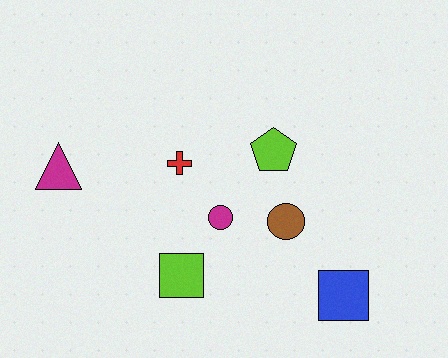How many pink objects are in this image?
There are no pink objects.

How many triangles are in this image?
There is 1 triangle.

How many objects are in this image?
There are 7 objects.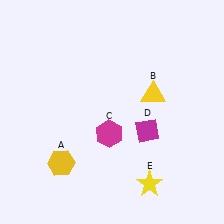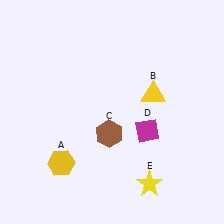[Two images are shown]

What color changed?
The hexagon (C) changed from magenta in Image 1 to brown in Image 2.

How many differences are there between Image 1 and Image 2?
There is 1 difference between the two images.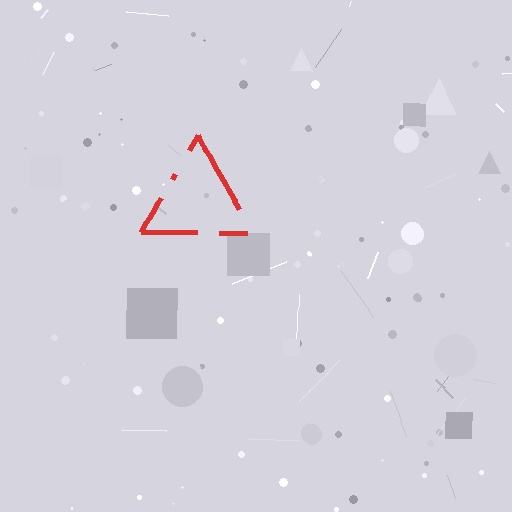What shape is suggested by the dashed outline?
The dashed outline suggests a triangle.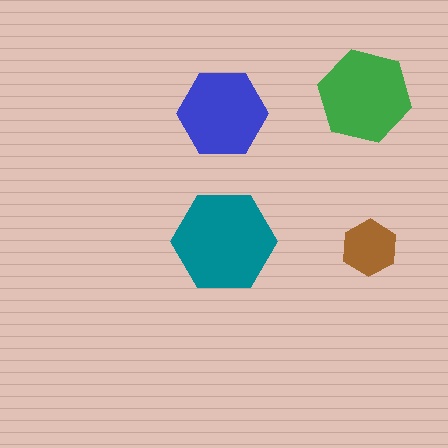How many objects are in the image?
There are 4 objects in the image.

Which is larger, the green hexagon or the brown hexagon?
The green one.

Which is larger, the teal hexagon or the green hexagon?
The teal one.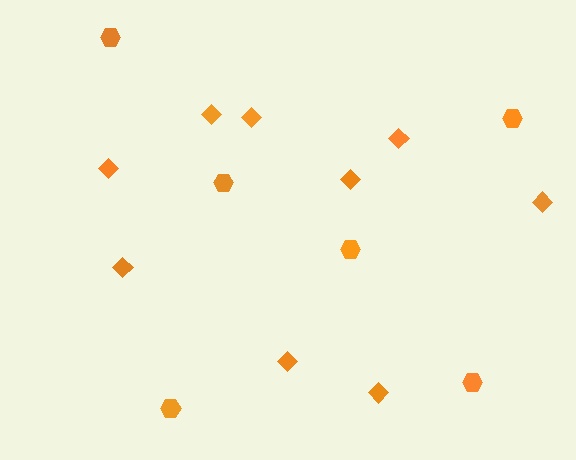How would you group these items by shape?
There are 2 groups: one group of diamonds (9) and one group of hexagons (6).